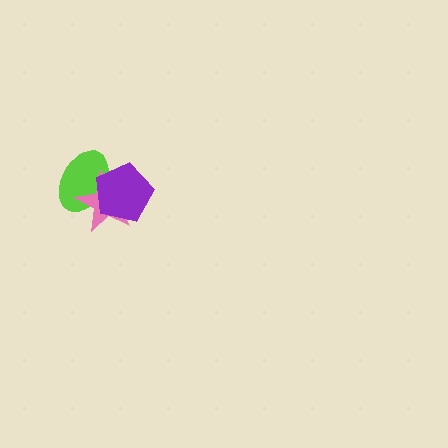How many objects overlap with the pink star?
2 objects overlap with the pink star.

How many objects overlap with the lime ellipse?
2 objects overlap with the lime ellipse.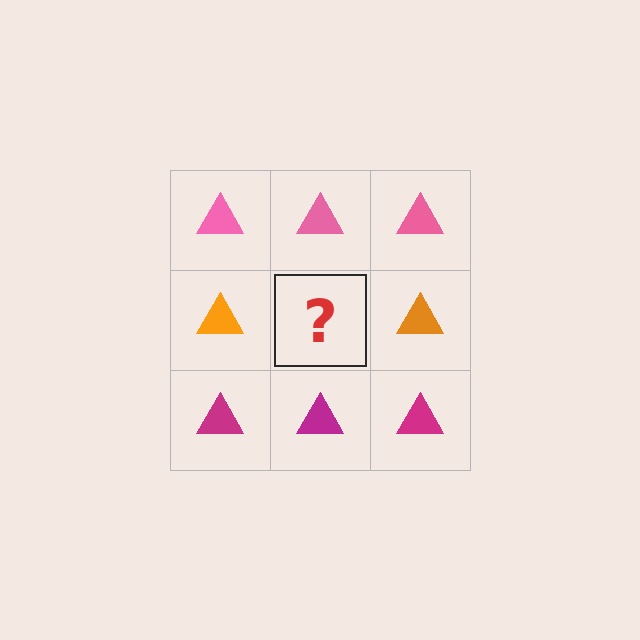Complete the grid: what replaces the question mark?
The question mark should be replaced with an orange triangle.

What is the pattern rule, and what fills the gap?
The rule is that each row has a consistent color. The gap should be filled with an orange triangle.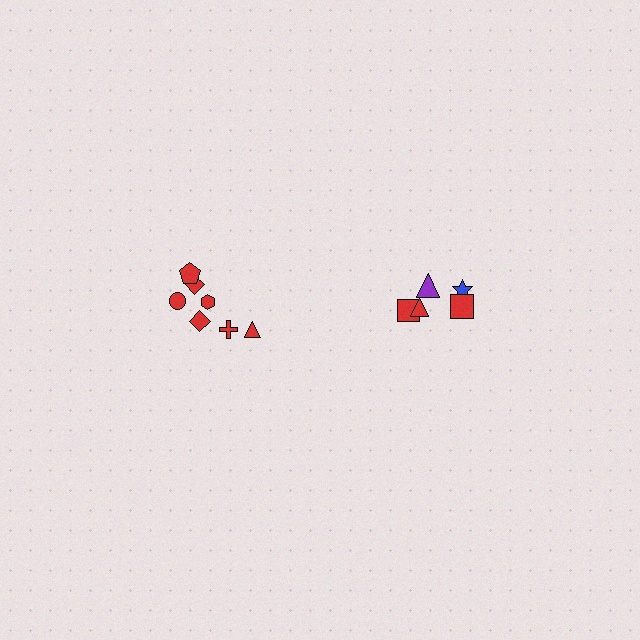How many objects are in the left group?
There are 7 objects.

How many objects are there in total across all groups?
There are 12 objects.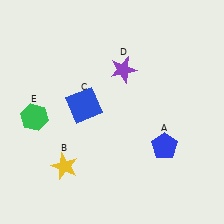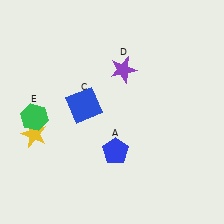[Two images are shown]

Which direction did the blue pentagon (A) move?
The blue pentagon (A) moved left.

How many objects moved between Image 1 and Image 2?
2 objects moved between the two images.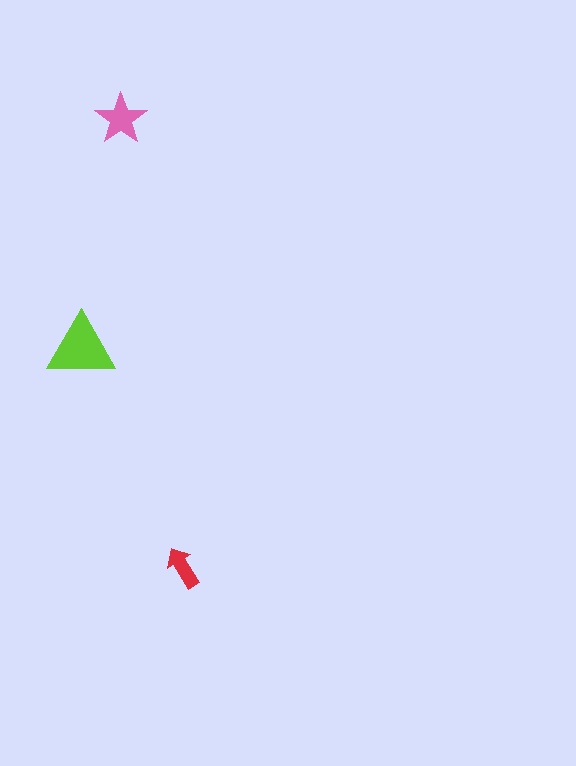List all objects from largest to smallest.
The lime triangle, the pink star, the red arrow.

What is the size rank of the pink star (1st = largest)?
2nd.